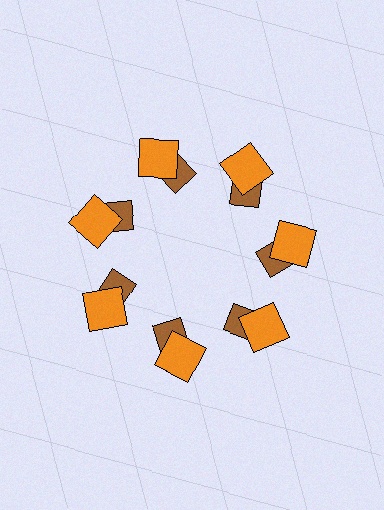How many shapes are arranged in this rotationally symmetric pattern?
There are 14 shapes, arranged in 7 groups of 2.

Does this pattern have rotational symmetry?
Yes, this pattern has 7-fold rotational symmetry. It looks the same after rotating 51 degrees around the center.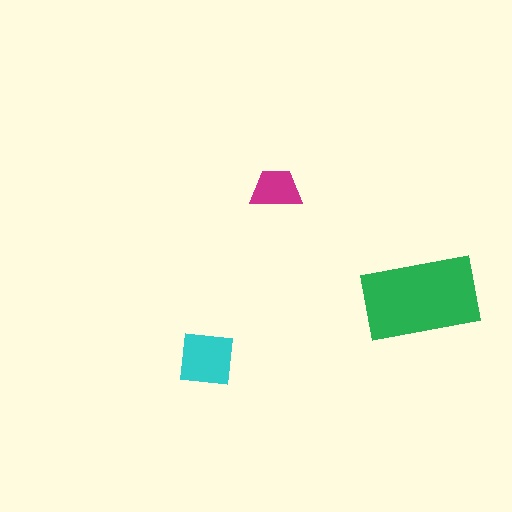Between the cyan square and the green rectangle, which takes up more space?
The green rectangle.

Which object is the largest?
The green rectangle.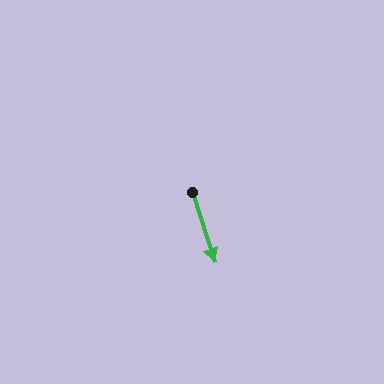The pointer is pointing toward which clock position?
Roughly 5 o'clock.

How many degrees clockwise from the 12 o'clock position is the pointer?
Approximately 162 degrees.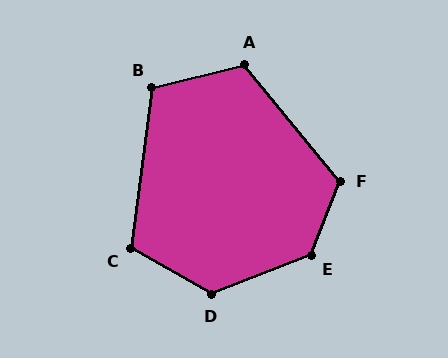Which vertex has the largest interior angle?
E, at approximately 133 degrees.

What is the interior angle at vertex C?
Approximately 112 degrees (obtuse).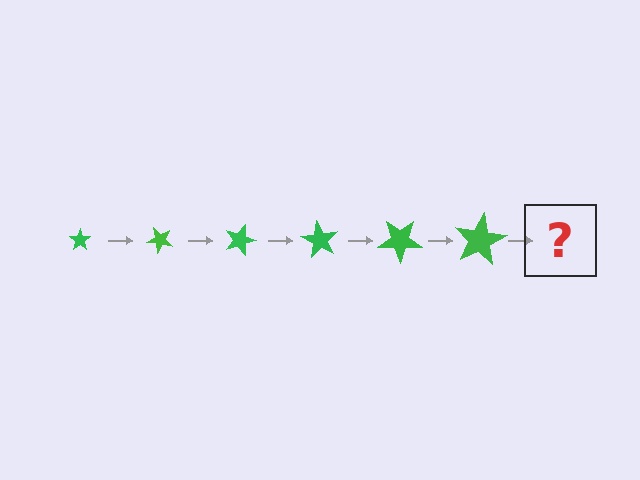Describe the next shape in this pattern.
It should be a star, larger than the previous one and rotated 270 degrees from the start.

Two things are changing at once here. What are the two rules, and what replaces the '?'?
The two rules are that the star grows larger each step and it rotates 45 degrees each step. The '?' should be a star, larger than the previous one and rotated 270 degrees from the start.